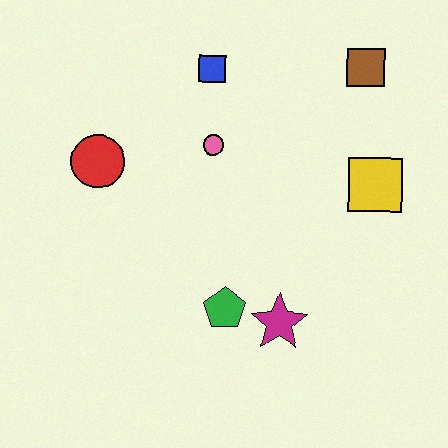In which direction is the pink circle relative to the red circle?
The pink circle is to the right of the red circle.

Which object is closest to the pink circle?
The blue square is closest to the pink circle.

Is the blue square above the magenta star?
Yes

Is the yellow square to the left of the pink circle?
No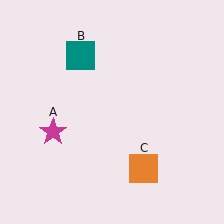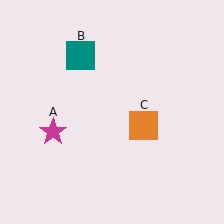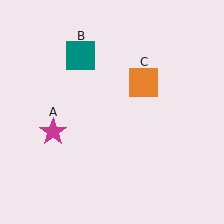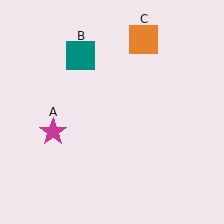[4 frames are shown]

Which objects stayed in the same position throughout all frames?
Magenta star (object A) and teal square (object B) remained stationary.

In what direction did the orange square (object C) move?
The orange square (object C) moved up.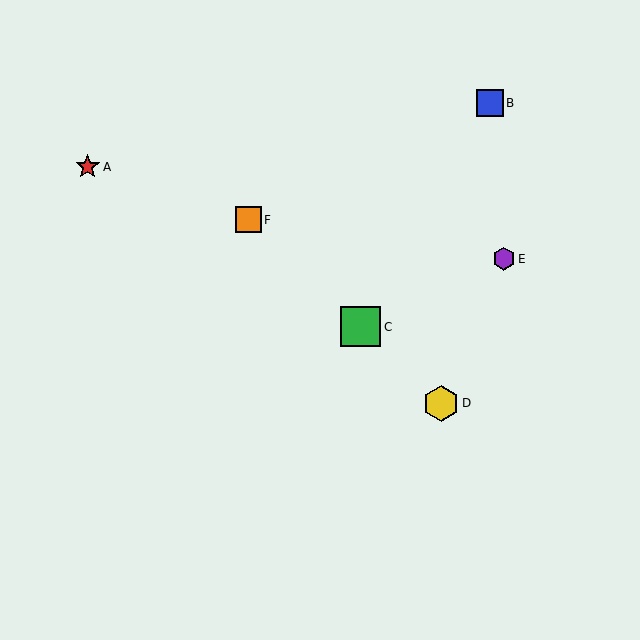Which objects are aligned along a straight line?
Objects C, D, F are aligned along a straight line.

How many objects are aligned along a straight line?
3 objects (C, D, F) are aligned along a straight line.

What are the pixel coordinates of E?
Object E is at (504, 259).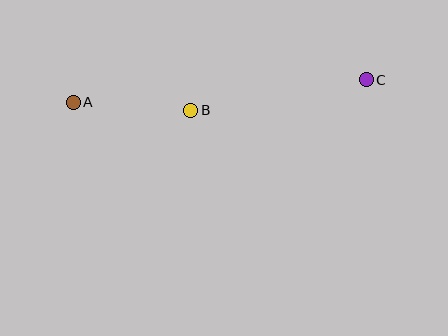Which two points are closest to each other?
Points A and B are closest to each other.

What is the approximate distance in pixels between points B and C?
The distance between B and C is approximately 178 pixels.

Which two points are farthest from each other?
Points A and C are farthest from each other.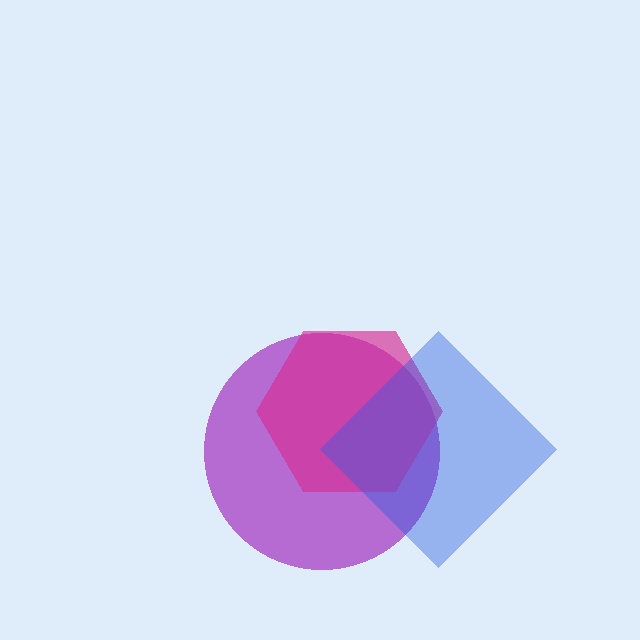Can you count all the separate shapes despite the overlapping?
Yes, there are 3 separate shapes.